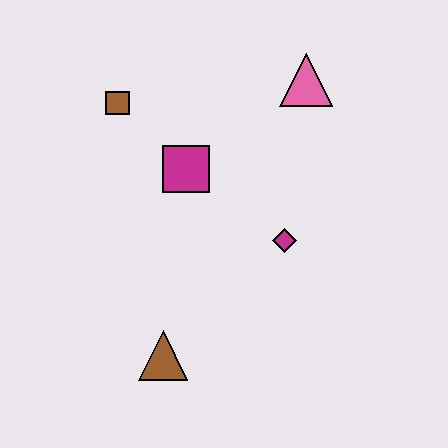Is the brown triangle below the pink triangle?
Yes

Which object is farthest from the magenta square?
The brown triangle is farthest from the magenta square.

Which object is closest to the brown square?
The magenta square is closest to the brown square.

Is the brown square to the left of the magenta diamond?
Yes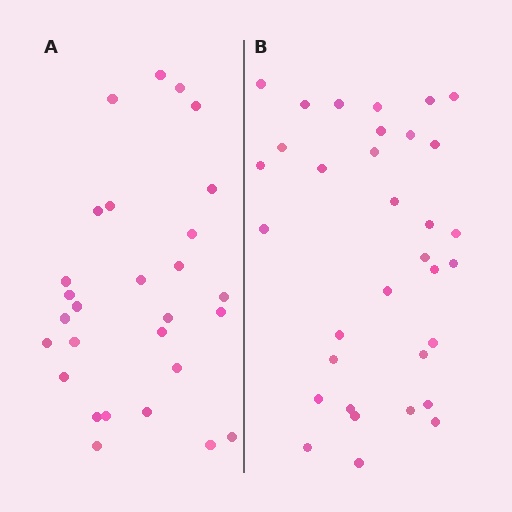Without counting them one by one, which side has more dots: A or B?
Region B (the right region) has more dots.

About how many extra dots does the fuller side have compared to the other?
Region B has about 5 more dots than region A.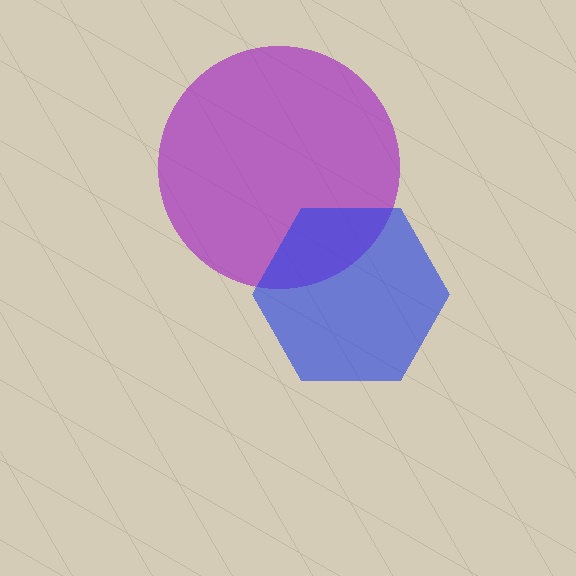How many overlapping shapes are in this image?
There are 2 overlapping shapes in the image.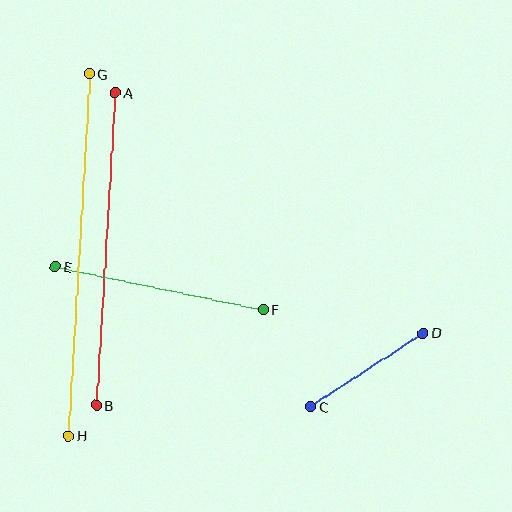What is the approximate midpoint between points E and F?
The midpoint is at approximately (159, 288) pixels.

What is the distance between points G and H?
The distance is approximately 362 pixels.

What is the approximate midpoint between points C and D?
The midpoint is at approximately (367, 370) pixels.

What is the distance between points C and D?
The distance is approximately 135 pixels.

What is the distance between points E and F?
The distance is approximately 213 pixels.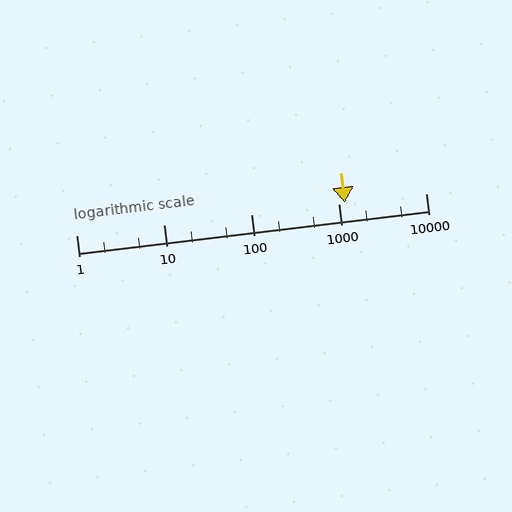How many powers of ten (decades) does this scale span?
The scale spans 4 decades, from 1 to 10000.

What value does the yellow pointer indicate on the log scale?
The pointer indicates approximately 1200.